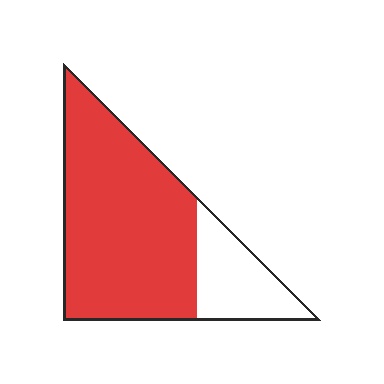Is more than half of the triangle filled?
Yes.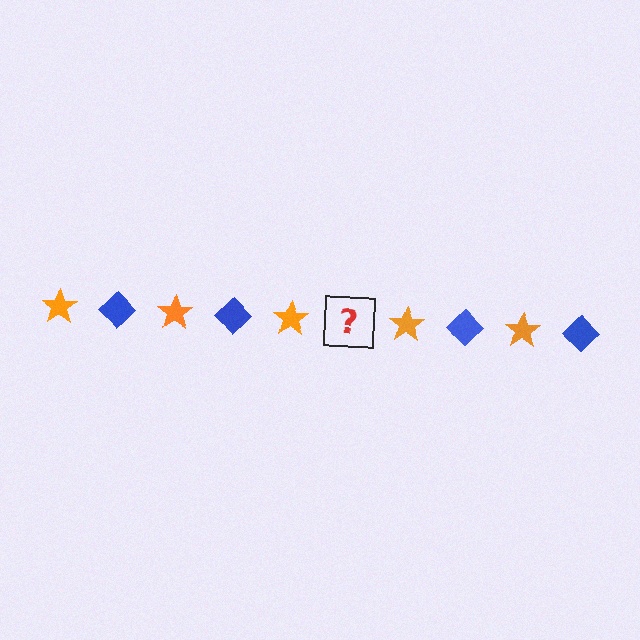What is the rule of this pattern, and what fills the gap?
The rule is that the pattern alternates between orange star and blue diamond. The gap should be filled with a blue diamond.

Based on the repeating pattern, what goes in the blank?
The blank should be a blue diamond.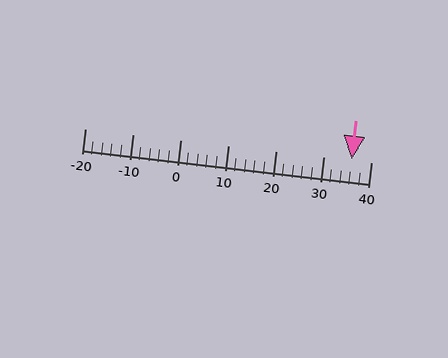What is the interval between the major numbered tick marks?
The major tick marks are spaced 10 units apart.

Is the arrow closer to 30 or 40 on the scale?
The arrow is closer to 40.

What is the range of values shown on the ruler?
The ruler shows values from -20 to 40.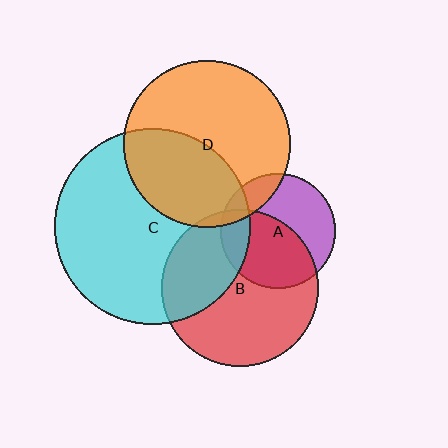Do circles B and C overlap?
Yes.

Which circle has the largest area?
Circle C (cyan).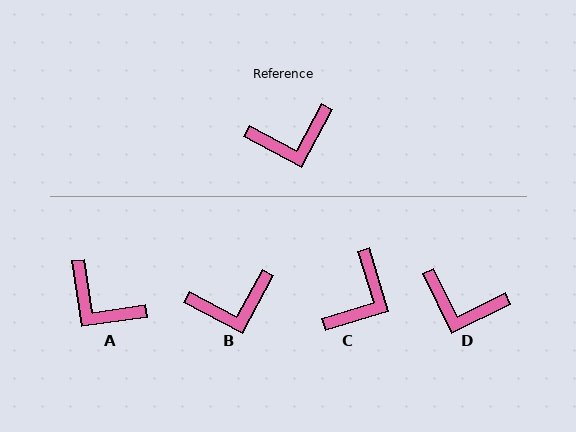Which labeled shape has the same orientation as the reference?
B.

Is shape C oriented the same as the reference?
No, it is off by about 45 degrees.